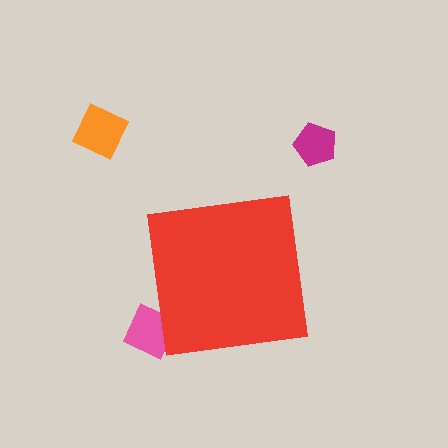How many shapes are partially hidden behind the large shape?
1 shape is partially hidden.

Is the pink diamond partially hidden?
Yes, the pink diamond is partially hidden behind the red square.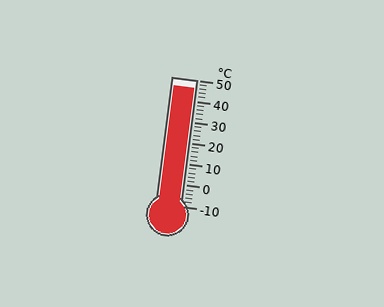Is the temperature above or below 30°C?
The temperature is above 30°C.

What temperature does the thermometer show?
The thermometer shows approximately 46°C.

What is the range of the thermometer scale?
The thermometer scale ranges from -10°C to 50°C.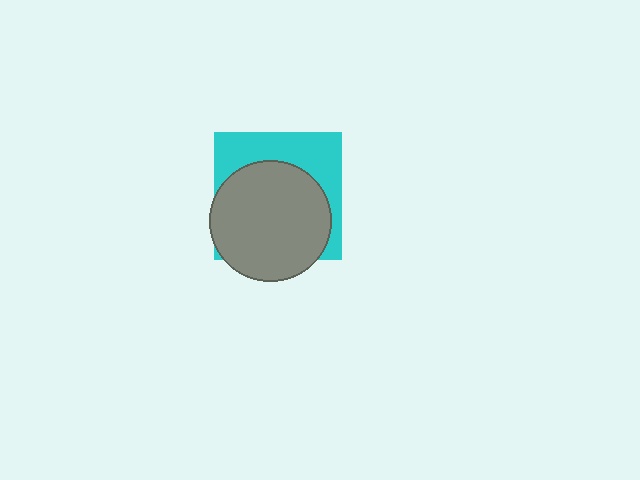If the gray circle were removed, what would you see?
You would see the complete cyan square.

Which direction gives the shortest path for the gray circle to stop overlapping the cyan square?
Moving down gives the shortest separation.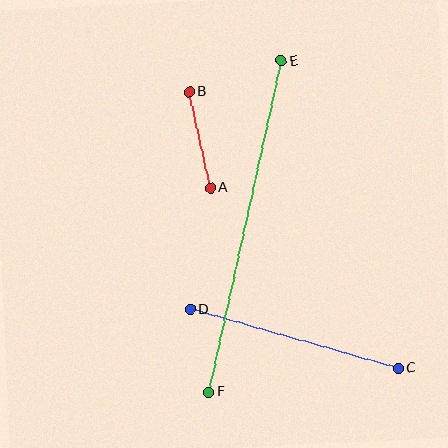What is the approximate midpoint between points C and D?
The midpoint is at approximately (294, 339) pixels.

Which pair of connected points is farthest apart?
Points E and F are farthest apart.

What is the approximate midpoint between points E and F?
The midpoint is at approximately (245, 227) pixels.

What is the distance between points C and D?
The distance is approximately 216 pixels.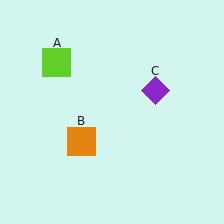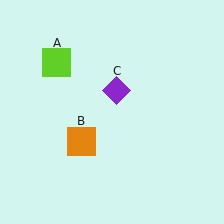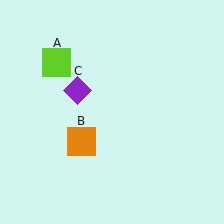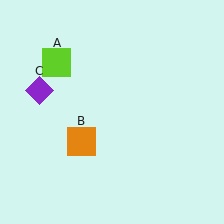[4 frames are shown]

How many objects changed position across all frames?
1 object changed position: purple diamond (object C).